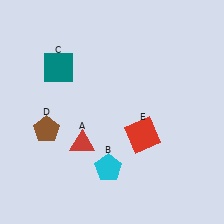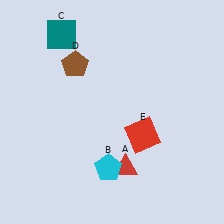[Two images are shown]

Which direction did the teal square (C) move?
The teal square (C) moved up.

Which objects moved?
The objects that moved are: the red triangle (A), the teal square (C), the brown pentagon (D).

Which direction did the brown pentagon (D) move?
The brown pentagon (D) moved up.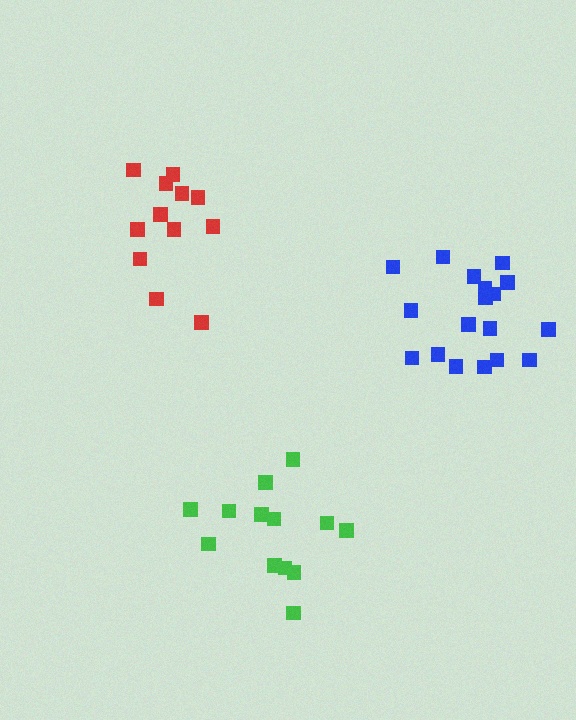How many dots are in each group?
Group 1: 12 dots, Group 2: 18 dots, Group 3: 13 dots (43 total).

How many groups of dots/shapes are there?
There are 3 groups.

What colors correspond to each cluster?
The clusters are colored: red, blue, green.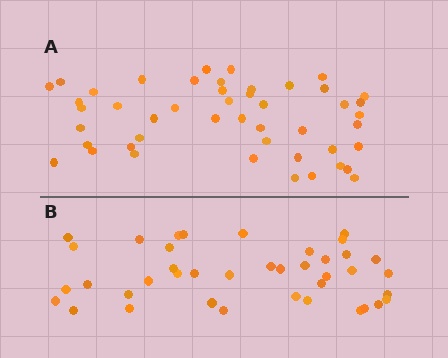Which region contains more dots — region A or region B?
Region A (the top region) has more dots.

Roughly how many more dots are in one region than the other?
Region A has roughly 8 or so more dots than region B.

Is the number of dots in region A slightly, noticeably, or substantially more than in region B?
Region A has only slightly more — the two regions are fairly close. The ratio is roughly 1.2 to 1.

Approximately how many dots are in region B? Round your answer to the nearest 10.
About 40 dots.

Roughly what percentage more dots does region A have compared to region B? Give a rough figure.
About 20% more.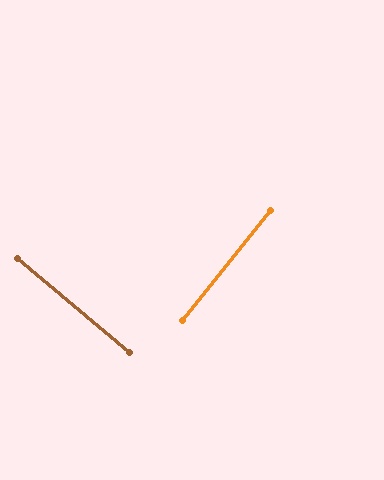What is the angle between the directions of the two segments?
Approximately 88 degrees.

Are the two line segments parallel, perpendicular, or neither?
Perpendicular — they meet at approximately 88°.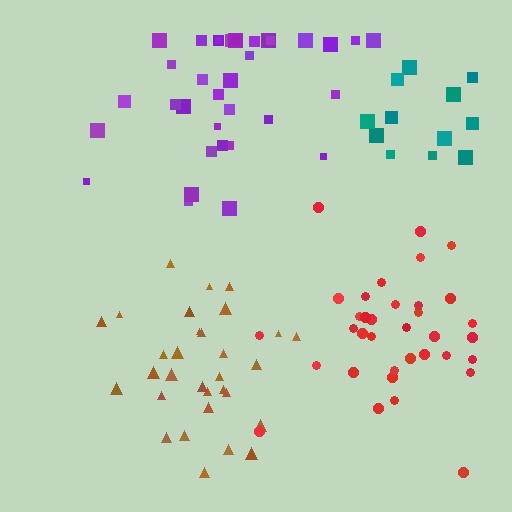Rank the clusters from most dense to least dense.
brown, red, teal, purple.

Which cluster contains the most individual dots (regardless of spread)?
Purple (35).